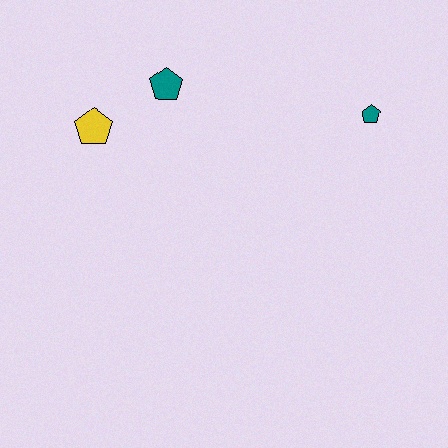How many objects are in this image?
There are 3 objects.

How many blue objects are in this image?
There are no blue objects.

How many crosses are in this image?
There are no crosses.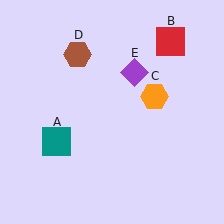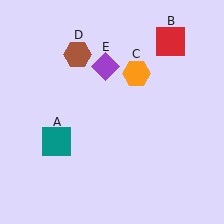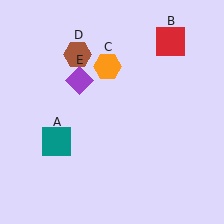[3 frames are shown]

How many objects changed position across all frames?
2 objects changed position: orange hexagon (object C), purple diamond (object E).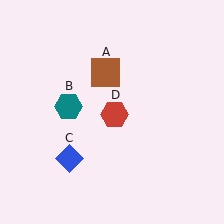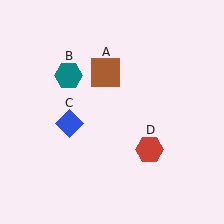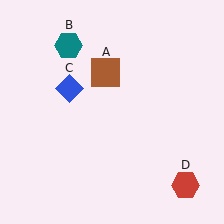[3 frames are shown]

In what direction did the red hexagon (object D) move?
The red hexagon (object D) moved down and to the right.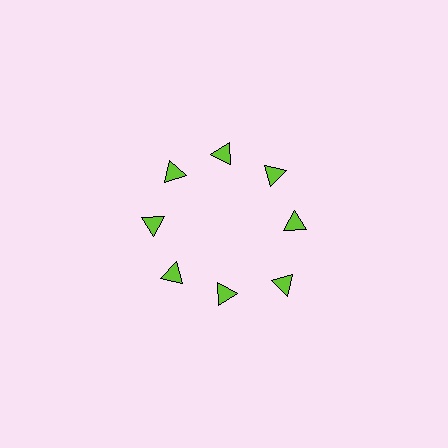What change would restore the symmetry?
The symmetry would be restored by moving it inward, back onto the ring so that all 8 triangles sit at equal angles and equal distance from the center.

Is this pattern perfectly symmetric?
No. The 8 lime triangles are arranged in a ring, but one element near the 4 o'clock position is pushed outward from the center, breaking the 8-fold rotational symmetry.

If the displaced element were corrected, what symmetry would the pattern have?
It would have 8-fold rotational symmetry — the pattern would map onto itself every 45 degrees.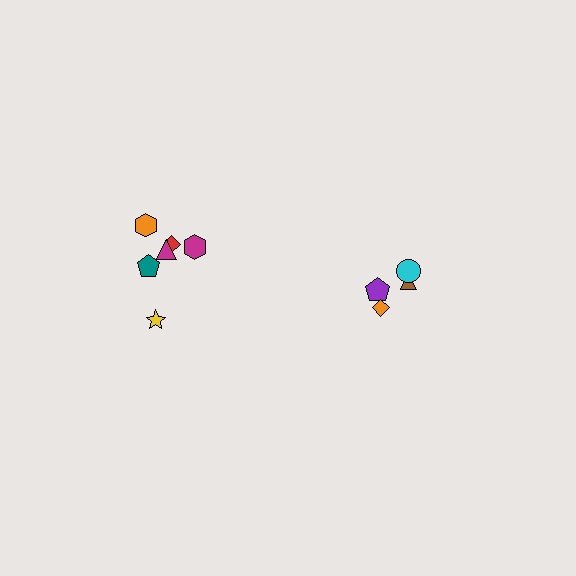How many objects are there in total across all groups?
There are 10 objects.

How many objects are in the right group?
There are 4 objects.